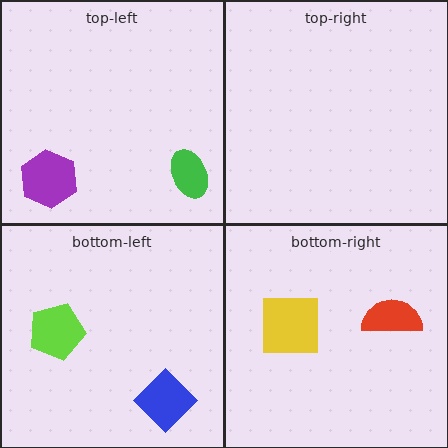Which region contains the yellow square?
The bottom-right region.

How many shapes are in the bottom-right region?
2.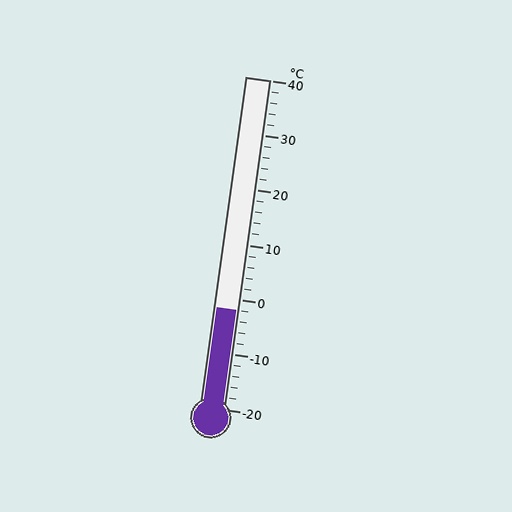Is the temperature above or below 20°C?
The temperature is below 20°C.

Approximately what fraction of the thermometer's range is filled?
The thermometer is filled to approximately 30% of its range.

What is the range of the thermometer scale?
The thermometer scale ranges from -20°C to 40°C.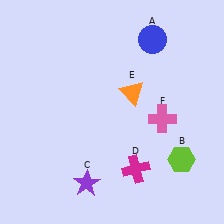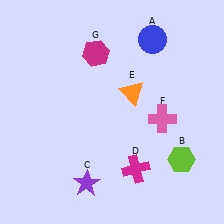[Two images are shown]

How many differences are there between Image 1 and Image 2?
There is 1 difference between the two images.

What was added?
A magenta hexagon (G) was added in Image 2.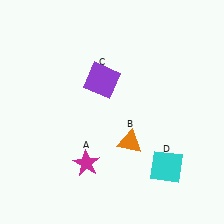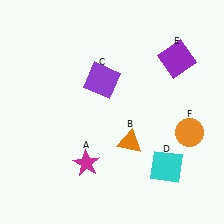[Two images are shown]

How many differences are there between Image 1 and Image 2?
There are 2 differences between the two images.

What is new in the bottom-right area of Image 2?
An orange circle (F) was added in the bottom-right area of Image 2.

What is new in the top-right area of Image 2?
A purple square (E) was added in the top-right area of Image 2.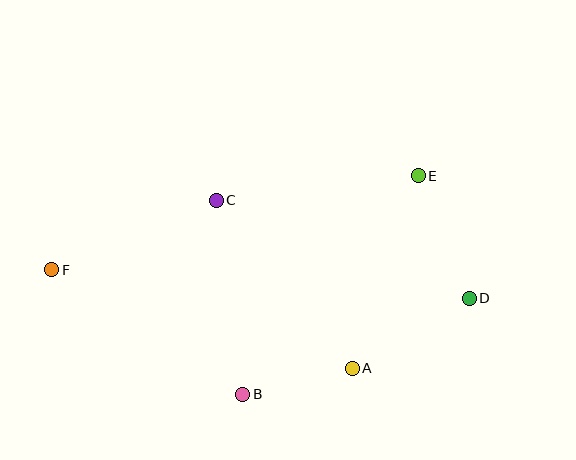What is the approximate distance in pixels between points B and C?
The distance between B and C is approximately 196 pixels.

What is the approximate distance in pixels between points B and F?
The distance between B and F is approximately 228 pixels.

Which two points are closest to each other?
Points A and B are closest to each other.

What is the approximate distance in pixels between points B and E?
The distance between B and E is approximately 280 pixels.